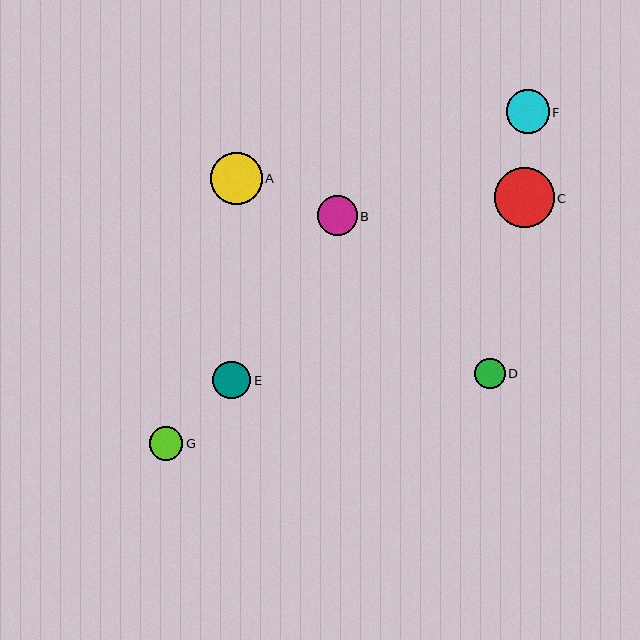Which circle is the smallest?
Circle D is the smallest with a size of approximately 30 pixels.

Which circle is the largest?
Circle C is the largest with a size of approximately 60 pixels.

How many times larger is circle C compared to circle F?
Circle C is approximately 1.4 times the size of circle F.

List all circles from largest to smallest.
From largest to smallest: C, A, F, B, E, G, D.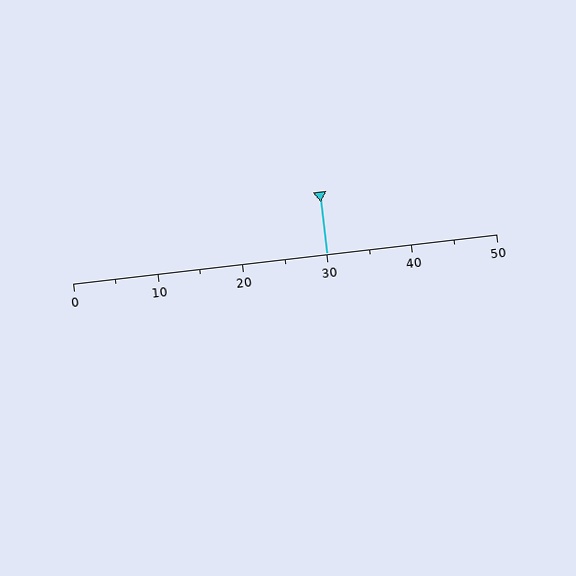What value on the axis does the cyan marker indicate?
The marker indicates approximately 30.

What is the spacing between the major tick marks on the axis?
The major ticks are spaced 10 apart.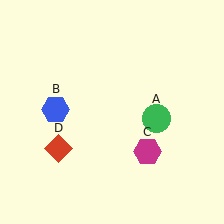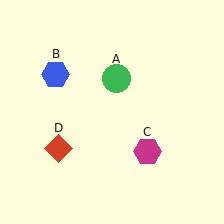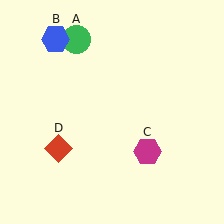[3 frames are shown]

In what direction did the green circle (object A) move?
The green circle (object A) moved up and to the left.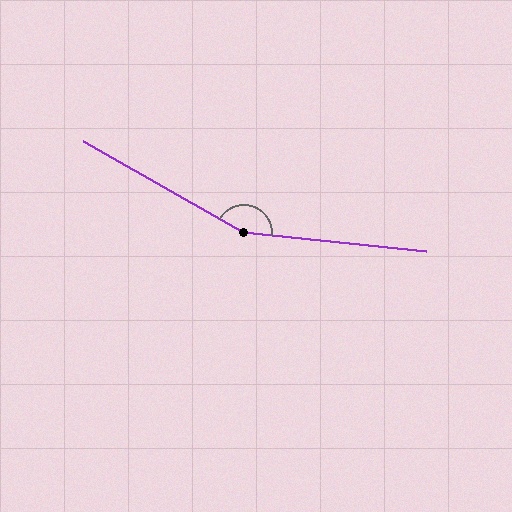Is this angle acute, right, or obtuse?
It is obtuse.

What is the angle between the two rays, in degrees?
Approximately 156 degrees.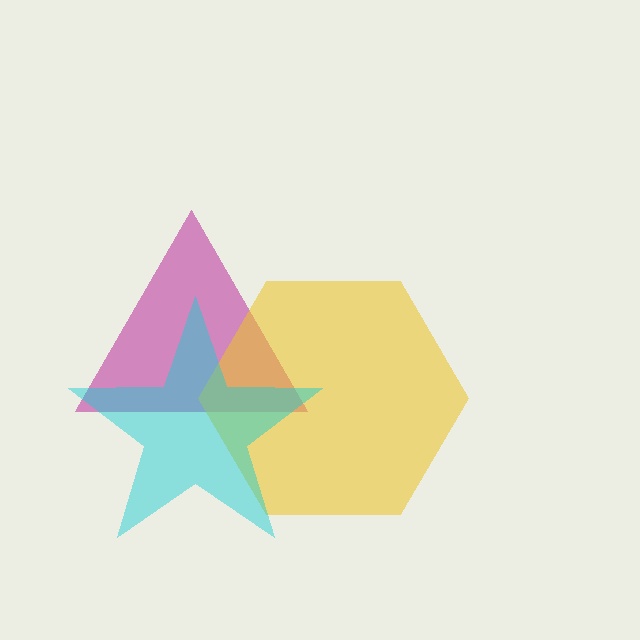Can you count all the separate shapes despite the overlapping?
Yes, there are 3 separate shapes.